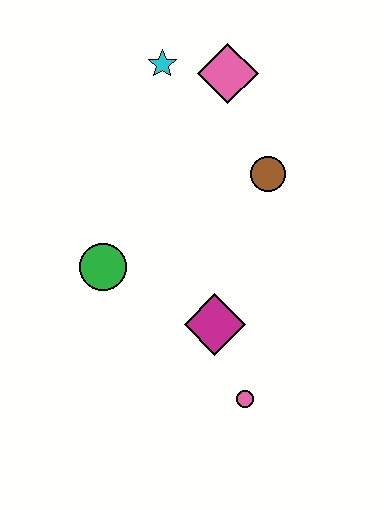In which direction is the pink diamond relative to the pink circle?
The pink diamond is above the pink circle.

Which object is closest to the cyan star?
The pink diamond is closest to the cyan star.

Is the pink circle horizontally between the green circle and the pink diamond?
No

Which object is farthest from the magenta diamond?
The cyan star is farthest from the magenta diamond.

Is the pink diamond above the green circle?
Yes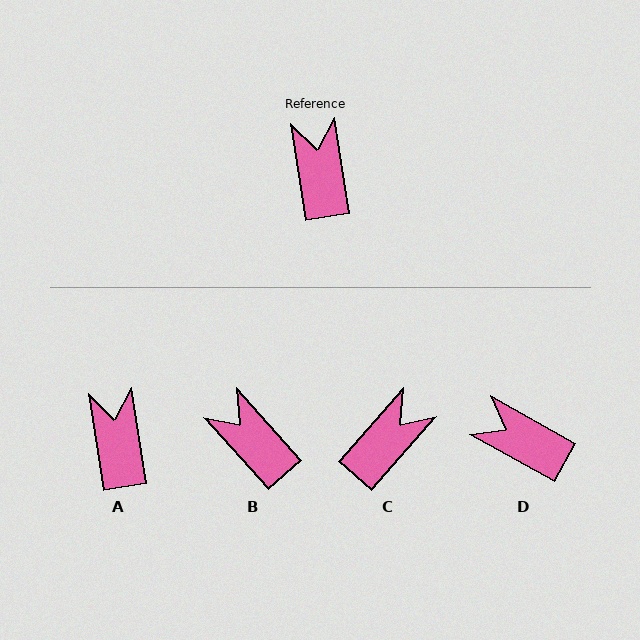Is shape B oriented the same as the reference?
No, it is off by about 34 degrees.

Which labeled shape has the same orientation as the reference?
A.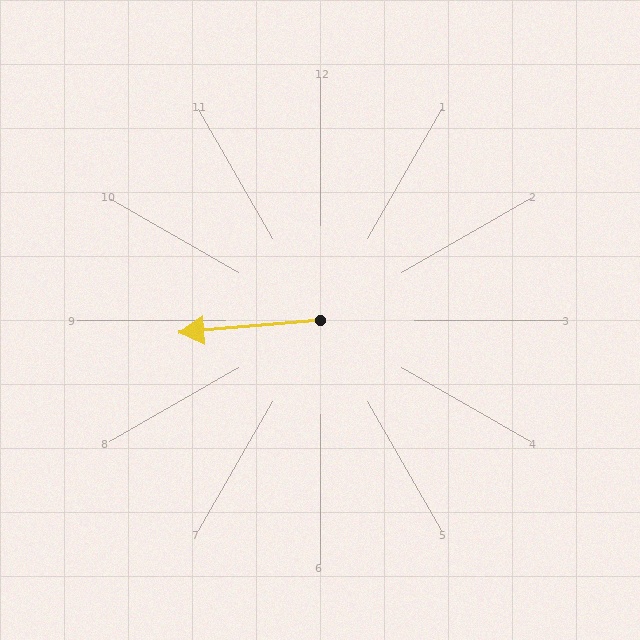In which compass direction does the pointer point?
West.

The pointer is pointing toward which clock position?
Roughly 9 o'clock.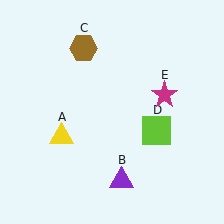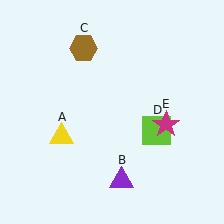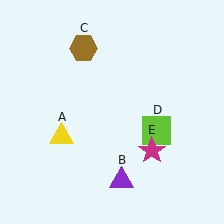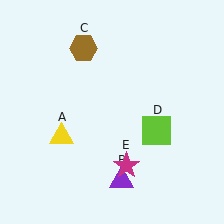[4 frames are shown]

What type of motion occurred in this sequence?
The magenta star (object E) rotated clockwise around the center of the scene.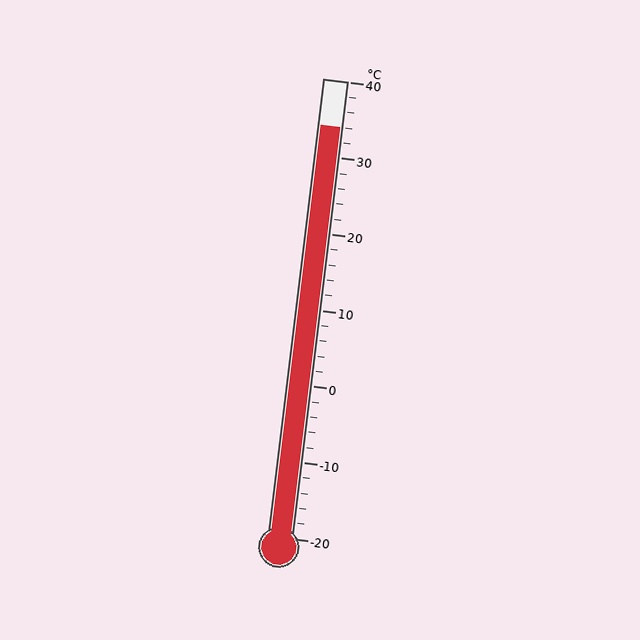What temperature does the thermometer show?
The thermometer shows approximately 34°C.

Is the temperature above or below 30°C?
The temperature is above 30°C.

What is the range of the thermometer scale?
The thermometer scale ranges from -20°C to 40°C.